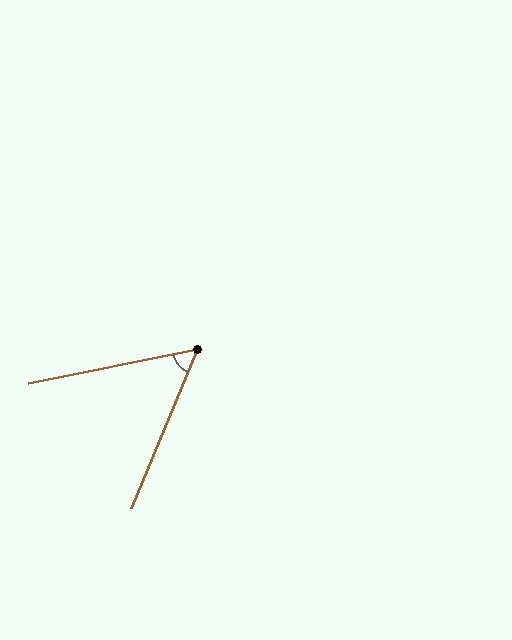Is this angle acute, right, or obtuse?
It is acute.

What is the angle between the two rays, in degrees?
Approximately 56 degrees.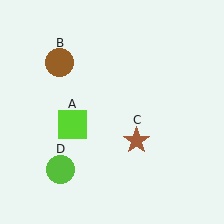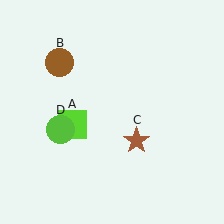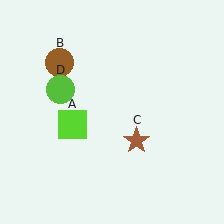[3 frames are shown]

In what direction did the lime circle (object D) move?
The lime circle (object D) moved up.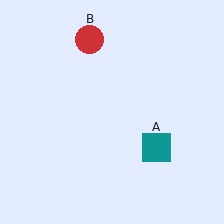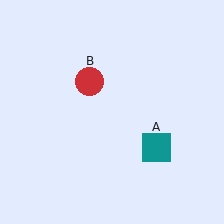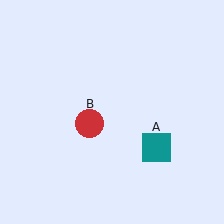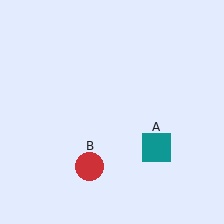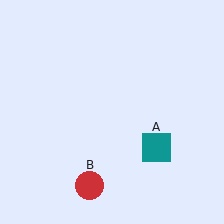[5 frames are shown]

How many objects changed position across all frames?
1 object changed position: red circle (object B).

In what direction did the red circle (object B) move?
The red circle (object B) moved down.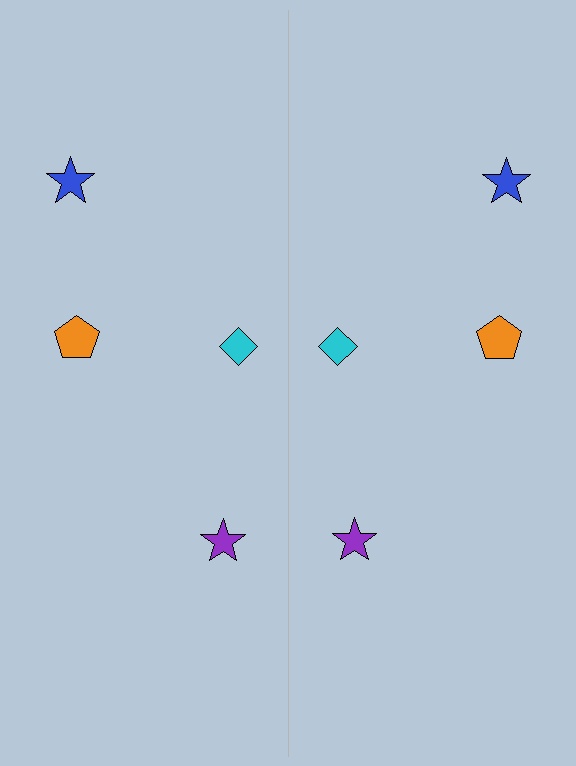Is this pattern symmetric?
Yes, this pattern has bilateral (reflection) symmetry.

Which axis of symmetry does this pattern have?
The pattern has a vertical axis of symmetry running through the center of the image.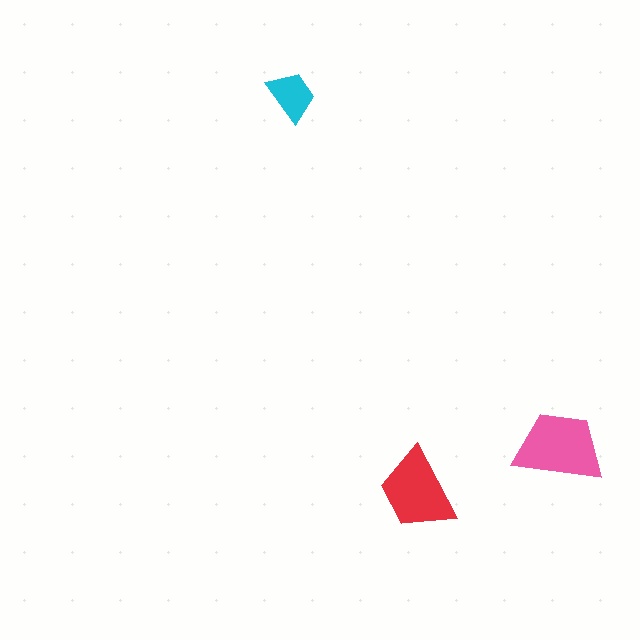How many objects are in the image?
There are 3 objects in the image.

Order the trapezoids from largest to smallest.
the pink one, the red one, the cyan one.